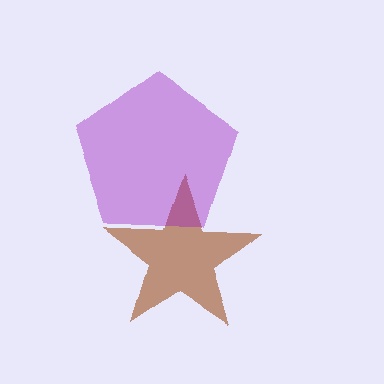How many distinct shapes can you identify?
There are 2 distinct shapes: a brown star, a purple pentagon.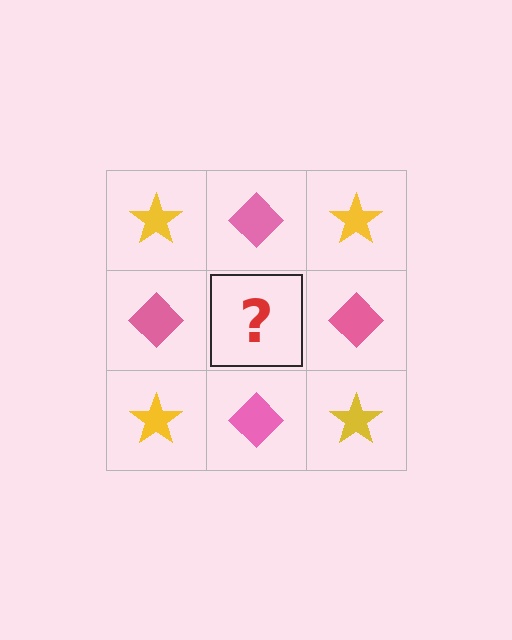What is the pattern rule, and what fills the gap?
The rule is that it alternates yellow star and pink diamond in a checkerboard pattern. The gap should be filled with a yellow star.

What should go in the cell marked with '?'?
The missing cell should contain a yellow star.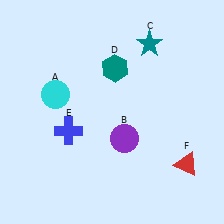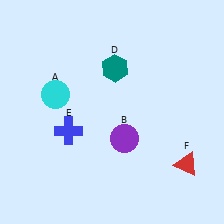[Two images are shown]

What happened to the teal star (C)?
The teal star (C) was removed in Image 2. It was in the top-right area of Image 1.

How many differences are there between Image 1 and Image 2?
There is 1 difference between the two images.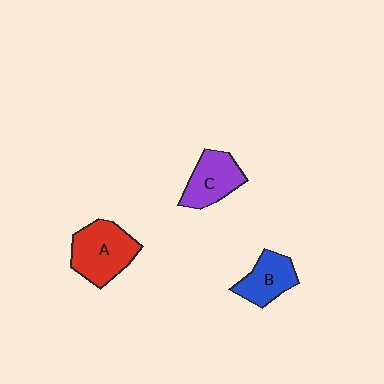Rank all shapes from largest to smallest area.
From largest to smallest: A (red), C (purple), B (blue).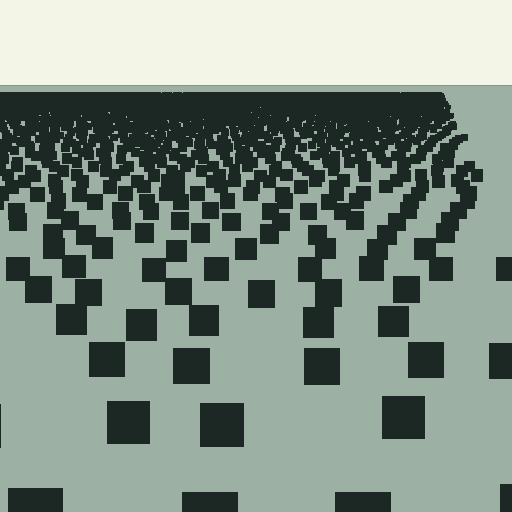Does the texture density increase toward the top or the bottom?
Density increases toward the top.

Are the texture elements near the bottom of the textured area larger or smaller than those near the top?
Larger. Near the bottom, elements are closer to the viewer and appear at a bigger on-screen size.